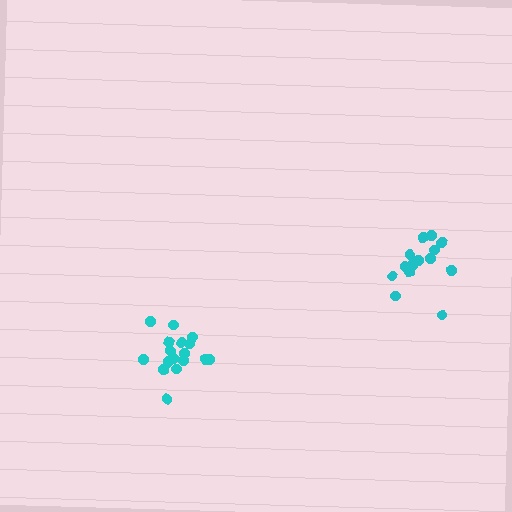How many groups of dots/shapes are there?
There are 2 groups.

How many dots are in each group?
Group 1: 17 dots, Group 2: 14 dots (31 total).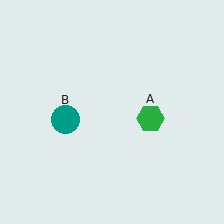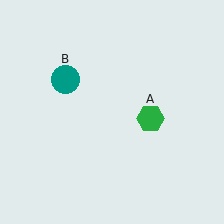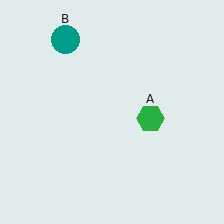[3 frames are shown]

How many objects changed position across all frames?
1 object changed position: teal circle (object B).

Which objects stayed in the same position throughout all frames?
Green hexagon (object A) remained stationary.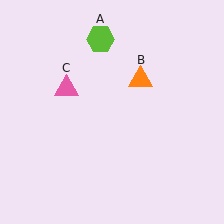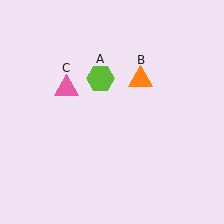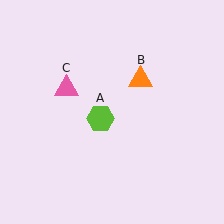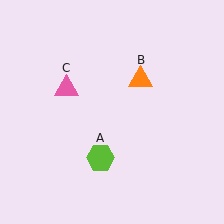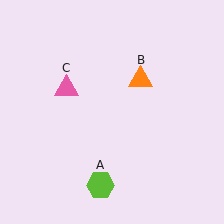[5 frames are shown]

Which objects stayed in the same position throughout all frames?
Orange triangle (object B) and pink triangle (object C) remained stationary.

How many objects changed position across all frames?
1 object changed position: lime hexagon (object A).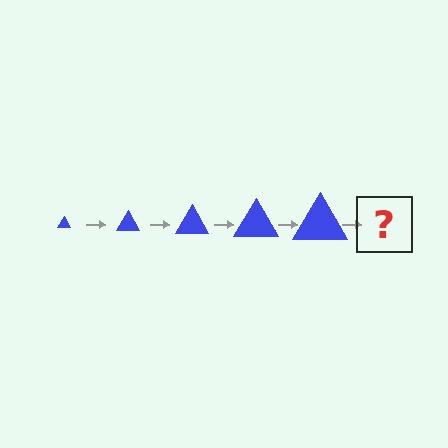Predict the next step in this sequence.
The next step is a blue triangle, larger than the previous one.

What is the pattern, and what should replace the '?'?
The pattern is that the triangle gets progressively larger each step. The '?' should be a blue triangle, larger than the previous one.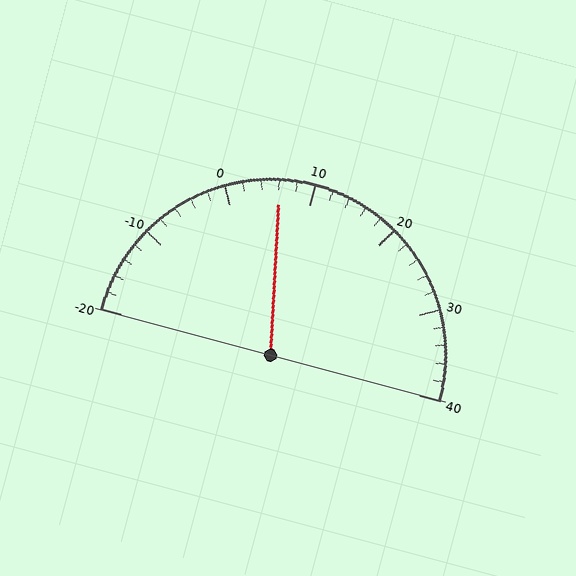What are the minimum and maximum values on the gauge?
The gauge ranges from -20 to 40.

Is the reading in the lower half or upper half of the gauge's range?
The reading is in the lower half of the range (-20 to 40).